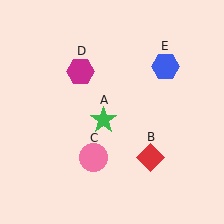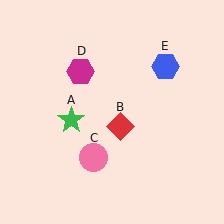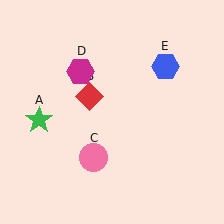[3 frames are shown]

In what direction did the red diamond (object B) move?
The red diamond (object B) moved up and to the left.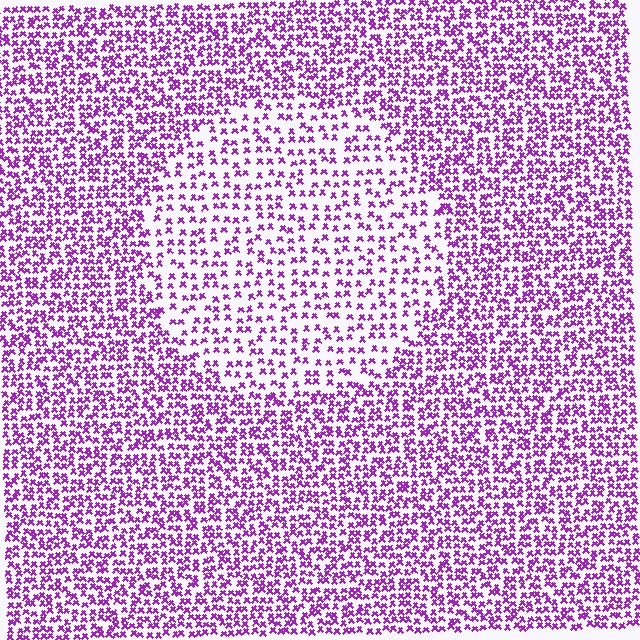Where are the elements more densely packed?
The elements are more densely packed outside the circle boundary.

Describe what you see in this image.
The image contains small purple elements arranged at two different densities. A circle-shaped region is visible where the elements are less densely packed than the surrounding area.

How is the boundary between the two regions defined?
The boundary is defined by a change in element density (approximately 1.9x ratio). All elements are the same color, size, and shape.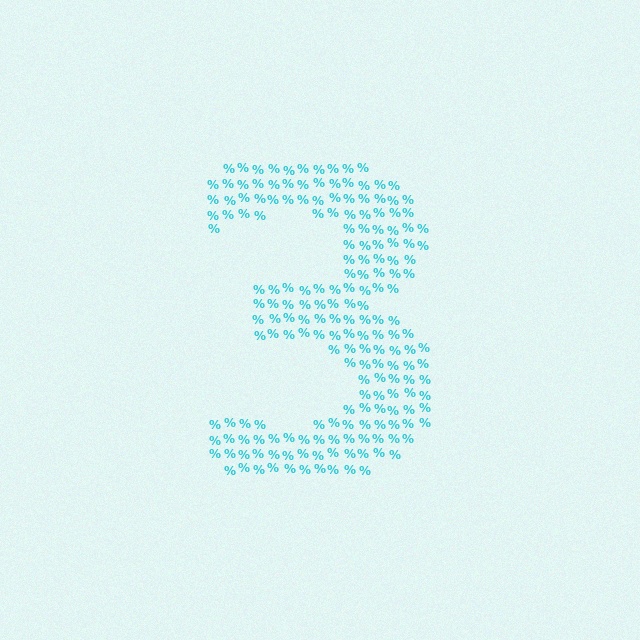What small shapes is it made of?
It is made of small percent signs.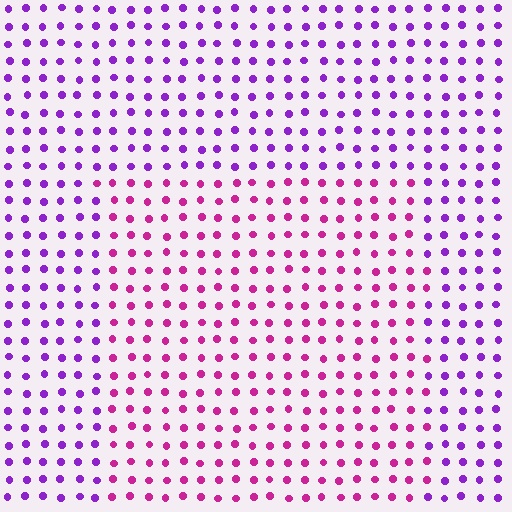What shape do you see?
I see a rectangle.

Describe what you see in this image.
The image is filled with small purple elements in a uniform arrangement. A rectangle-shaped region is visible where the elements are tinted to a slightly different hue, forming a subtle color boundary.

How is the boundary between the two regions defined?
The boundary is defined purely by a slight shift in hue (about 40 degrees). Spacing, size, and orientation are identical on both sides.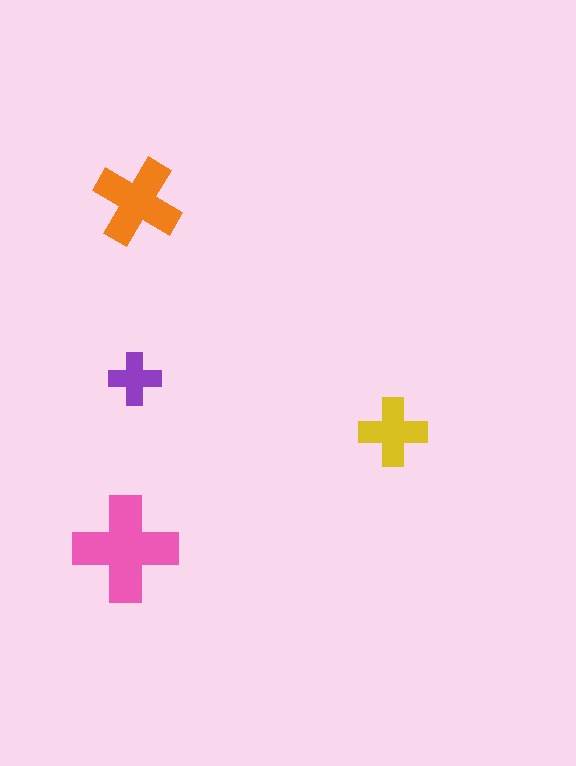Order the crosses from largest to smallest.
the pink one, the orange one, the yellow one, the purple one.